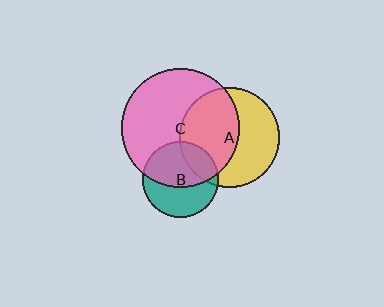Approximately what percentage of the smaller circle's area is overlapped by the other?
Approximately 50%.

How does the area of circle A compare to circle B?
Approximately 1.8 times.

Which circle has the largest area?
Circle C (pink).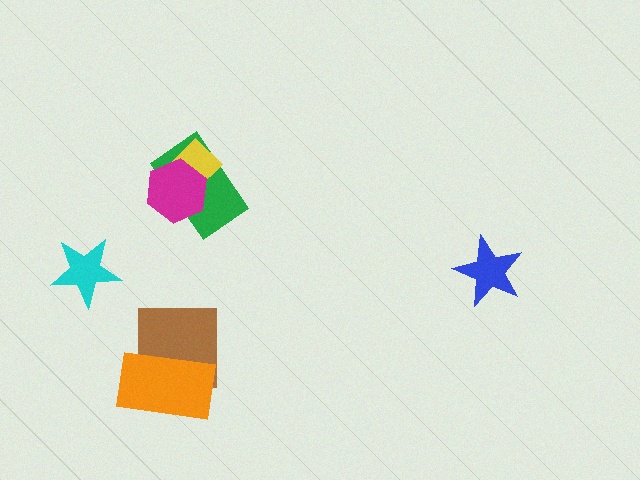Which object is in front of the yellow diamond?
The magenta hexagon is in front of the yellow diamond.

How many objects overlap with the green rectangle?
2 objects overlap with the green rectangle.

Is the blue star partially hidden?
No, no other shape covers it.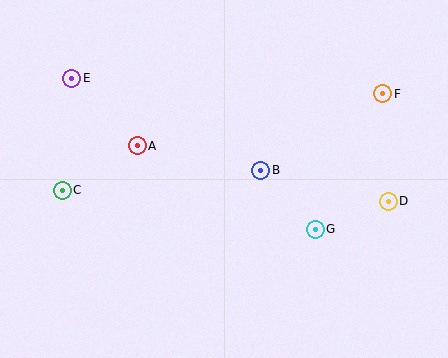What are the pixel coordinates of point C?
Point C is at (62, 190).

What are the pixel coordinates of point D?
Point D is at (388, 201).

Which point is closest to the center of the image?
Point B at (261, 170) is closest to the center.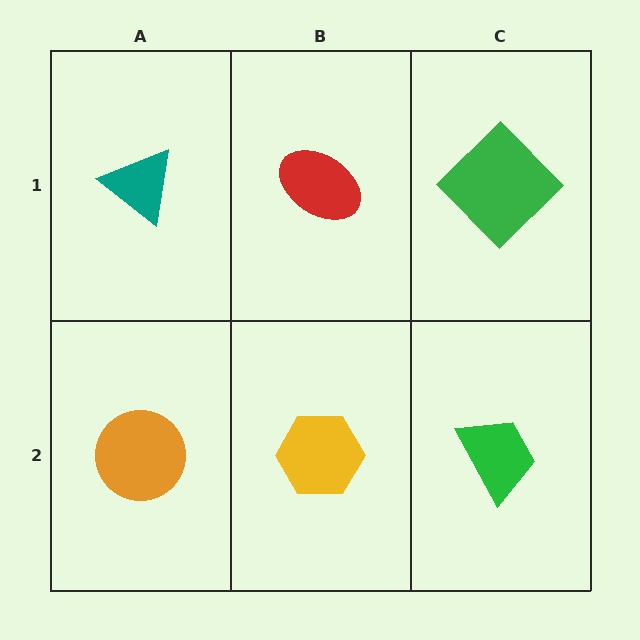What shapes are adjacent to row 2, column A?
A teal triangle (row 1, column A), a yellow hexagon (row 2, column B).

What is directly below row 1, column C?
A green trapezoid.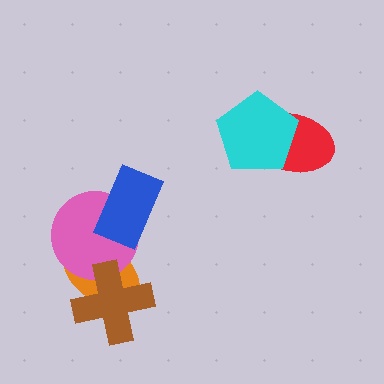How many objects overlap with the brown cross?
2 objects overlap with the brown cross.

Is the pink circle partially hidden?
Yes, it is partially covered by another shape.